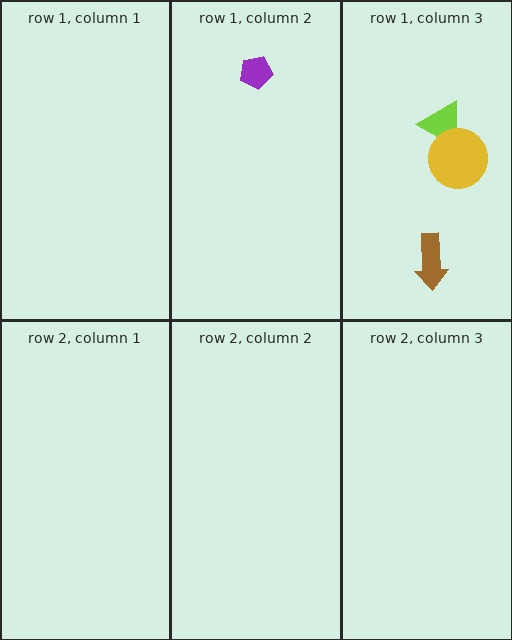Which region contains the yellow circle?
The row 1, column 3 region.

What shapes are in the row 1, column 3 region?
The brown arrow, the lime triangle, the yellow circle.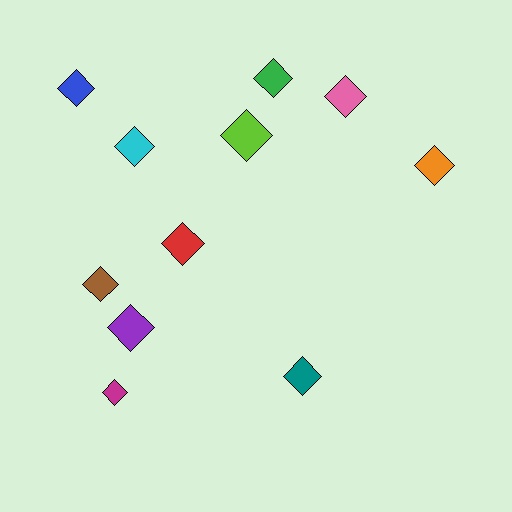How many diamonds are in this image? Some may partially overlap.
There are 11 diamonds.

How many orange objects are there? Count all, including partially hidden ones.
There is 1 orange object.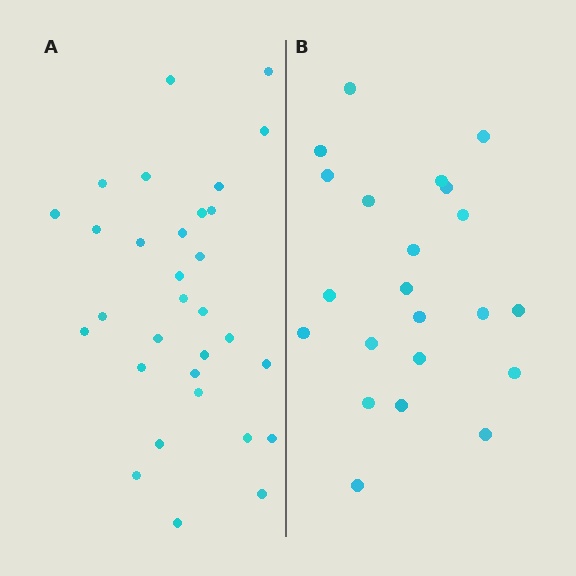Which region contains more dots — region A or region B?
Region A (the left region) has more dots.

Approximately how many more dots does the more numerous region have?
Region A has roughly 8 or so more dots than region B.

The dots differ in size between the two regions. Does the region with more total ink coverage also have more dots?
No. Region B has more total ink coverage because its dots are larger, but region A actually contains more individual dots. Total area can be misleading — the number of items is what matters here.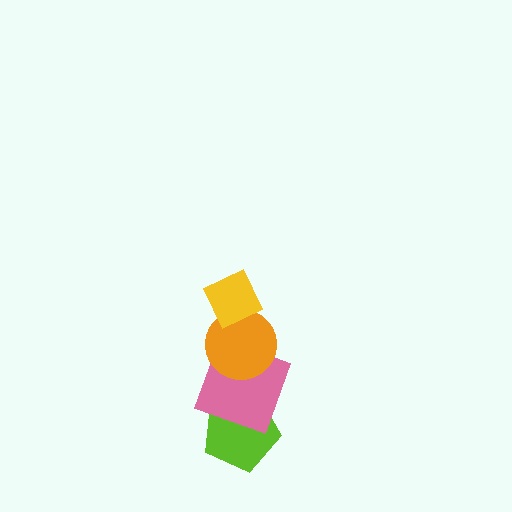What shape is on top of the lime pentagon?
The pink square is on top of the lime pentagon.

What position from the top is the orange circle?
The orange circle is 2nd from the top.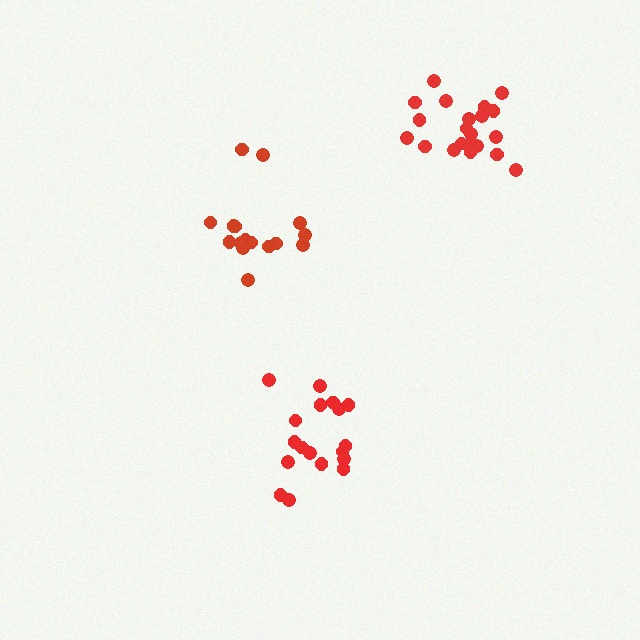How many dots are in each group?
Group 1: 17 dots, Group 2: 21 dots, Group 3: 18 dots (56 total).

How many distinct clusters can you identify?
There are 3 distinct clusters.